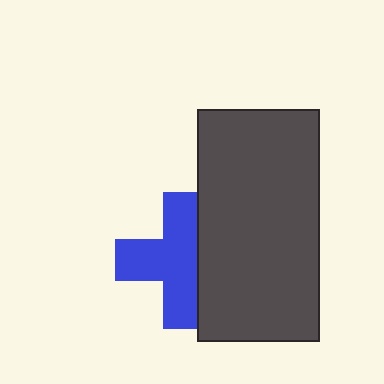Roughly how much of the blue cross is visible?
Most of it is visible (roughly 68%).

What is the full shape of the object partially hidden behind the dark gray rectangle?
The partially hidden object is a blue cross.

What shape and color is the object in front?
The object in front is a dark gray rectangle.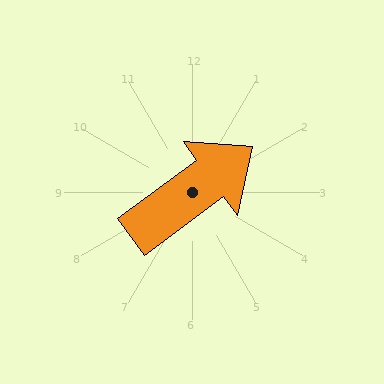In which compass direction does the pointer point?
Northeast.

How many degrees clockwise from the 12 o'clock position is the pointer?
Approximately 53 degrees.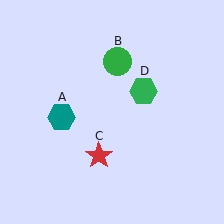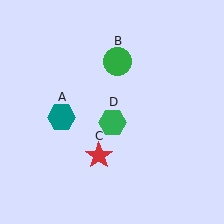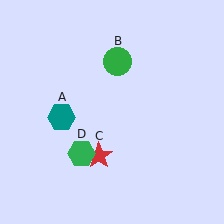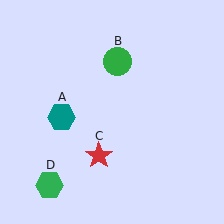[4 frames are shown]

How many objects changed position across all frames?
1 object changed position: green hexagon (object D).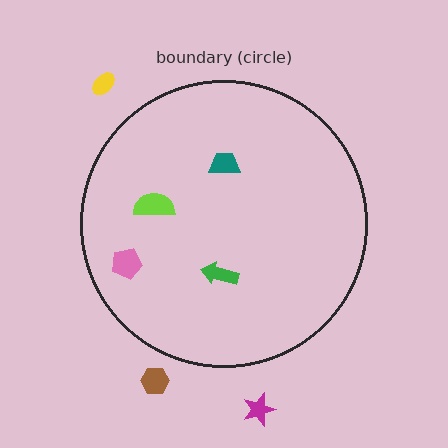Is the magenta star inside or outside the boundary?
Outside.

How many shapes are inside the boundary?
4 inside, 3 outside.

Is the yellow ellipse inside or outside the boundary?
Outside.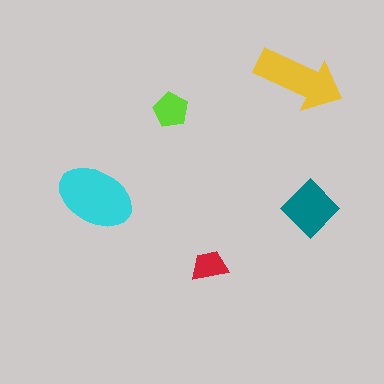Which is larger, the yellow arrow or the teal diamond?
The yellow arrow.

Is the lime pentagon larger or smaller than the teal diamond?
Smaller.